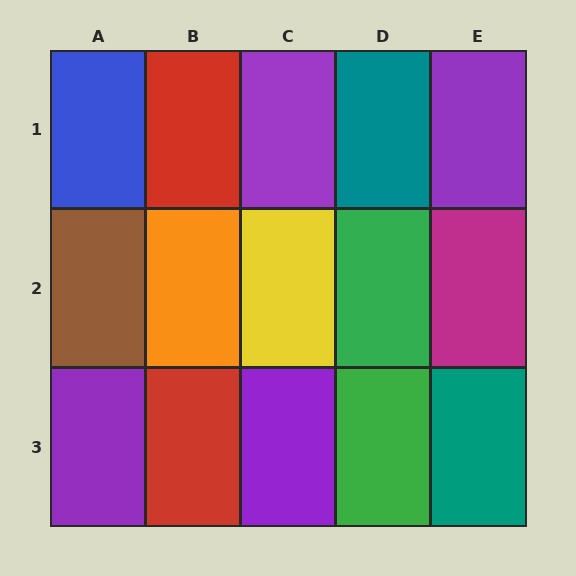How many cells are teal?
2 cells are teal.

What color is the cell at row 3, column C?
Purple.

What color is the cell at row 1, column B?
Red.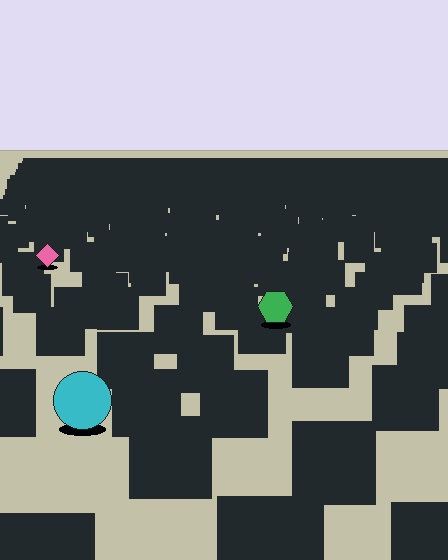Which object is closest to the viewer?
The cyan circle is closest. The texture marks near it are larger and more spread out.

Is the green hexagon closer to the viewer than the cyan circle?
No. The cyan circle is closer — you can tell from the texture gradient: the ground texture is coarser near it.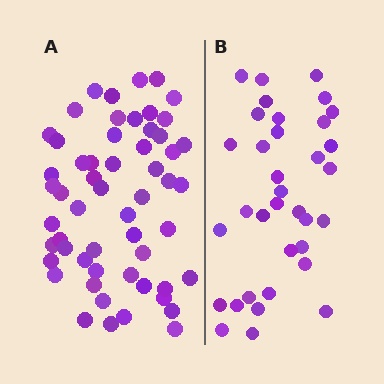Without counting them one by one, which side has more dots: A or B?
Region A (the left region) has more dots.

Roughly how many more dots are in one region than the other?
Region A has approximately 20 more dots than region B.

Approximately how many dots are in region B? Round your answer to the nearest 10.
About 40 dots. (The exact count is 35, which rounds to 40.)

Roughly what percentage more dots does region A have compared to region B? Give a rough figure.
About 60% more.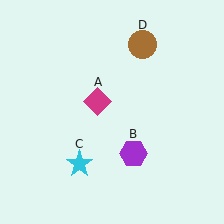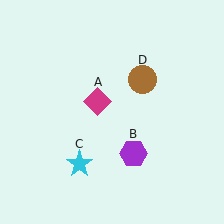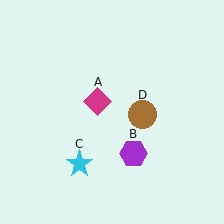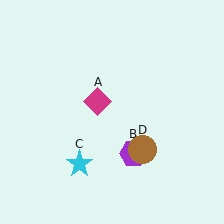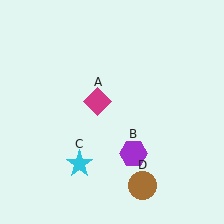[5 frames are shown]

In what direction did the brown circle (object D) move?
The brown circle (object D) moved down.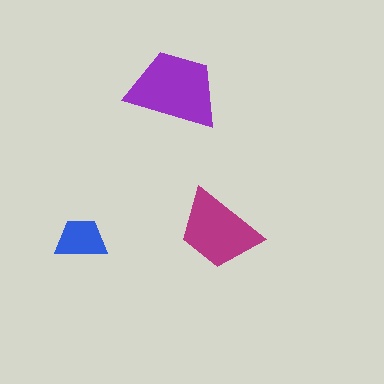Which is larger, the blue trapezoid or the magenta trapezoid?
The magenta one.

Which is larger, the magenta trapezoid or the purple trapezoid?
The purple one.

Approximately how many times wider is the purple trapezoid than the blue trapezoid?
About 2 times wider.